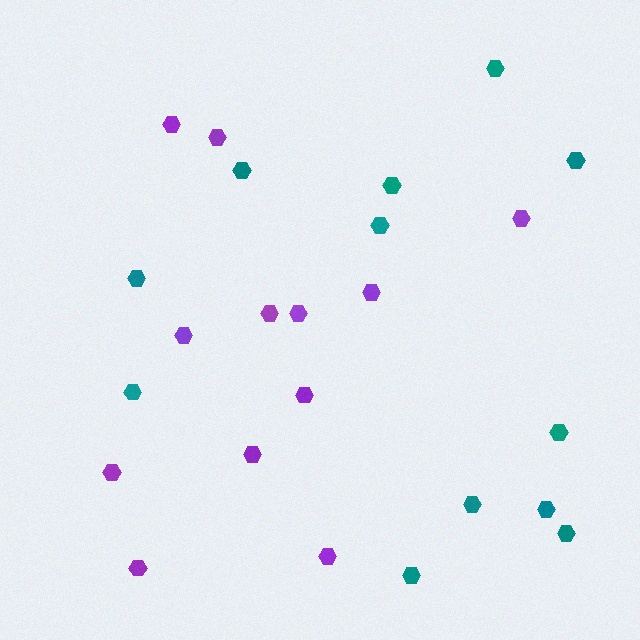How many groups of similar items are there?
There are 2 groups: one group of teal hexagons (12) and one group of purple hexagons (12).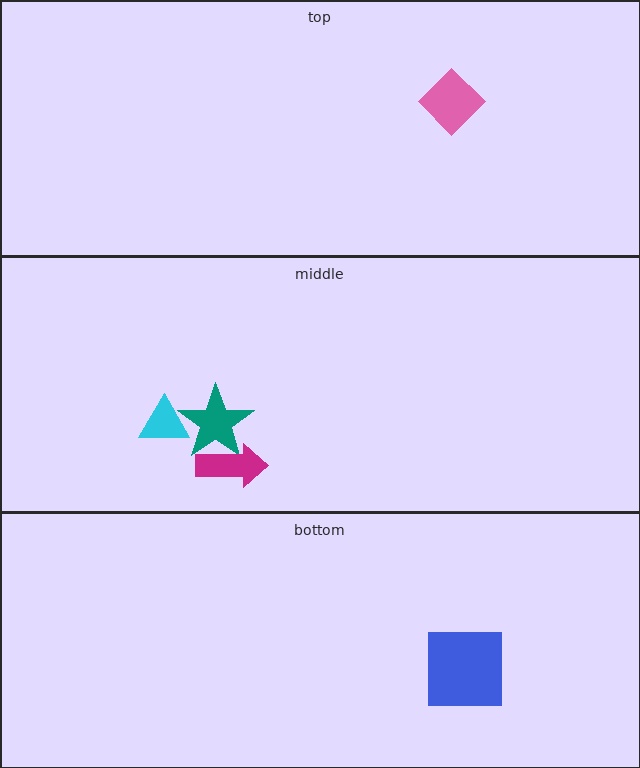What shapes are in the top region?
The pink diamond.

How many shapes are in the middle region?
3.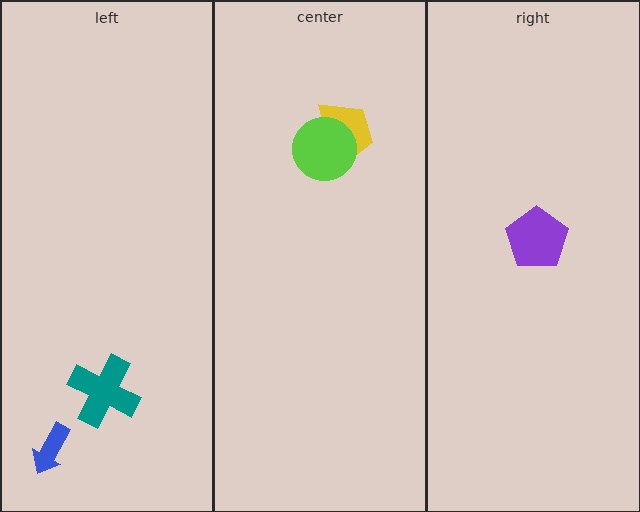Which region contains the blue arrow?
The left region.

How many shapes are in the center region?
2.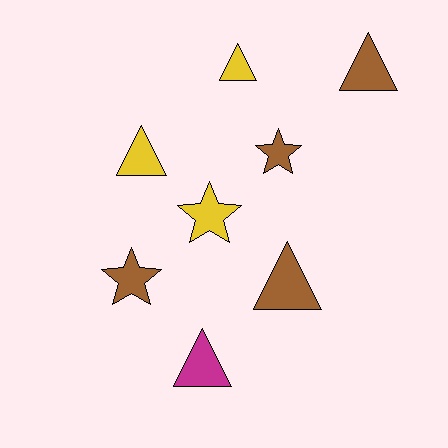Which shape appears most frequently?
Triangle, with 5 objects.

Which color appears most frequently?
Brown, with 4 objects.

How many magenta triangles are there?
There is 1 magenta triangle.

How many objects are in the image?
There are 8 objects.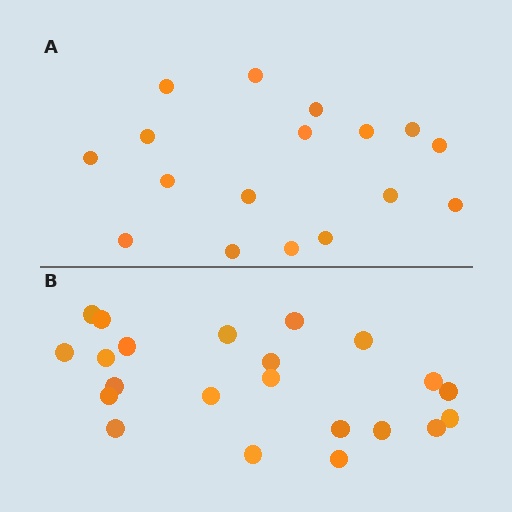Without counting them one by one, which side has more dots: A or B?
Region B (the bottom region) has more dots.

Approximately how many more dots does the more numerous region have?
Region B has about 5 more dots than region A.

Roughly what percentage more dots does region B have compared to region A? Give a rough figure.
About 30% more.